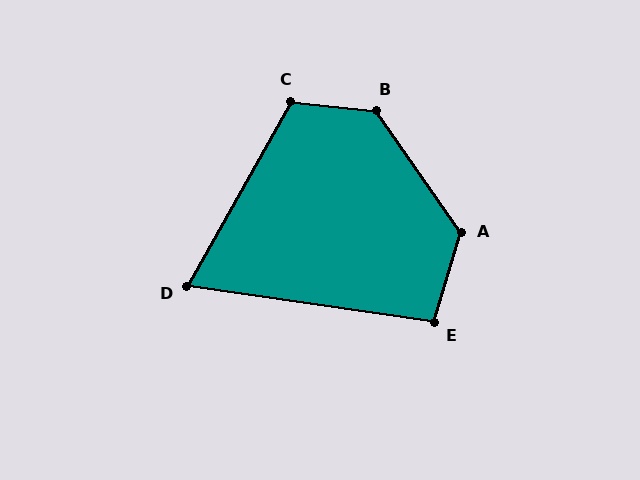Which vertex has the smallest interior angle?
D, at approximately 69 degrees.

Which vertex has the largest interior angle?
B, at approximately 130 degrees.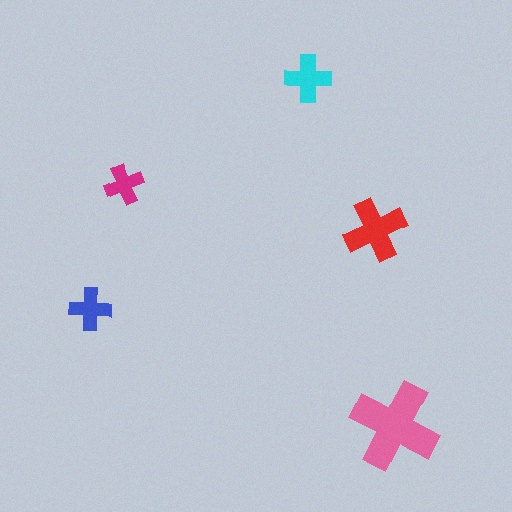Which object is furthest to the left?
The blue cross is leftmost.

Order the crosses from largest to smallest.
the pink one, the red one, the cyan one, the blue one, the magenta one.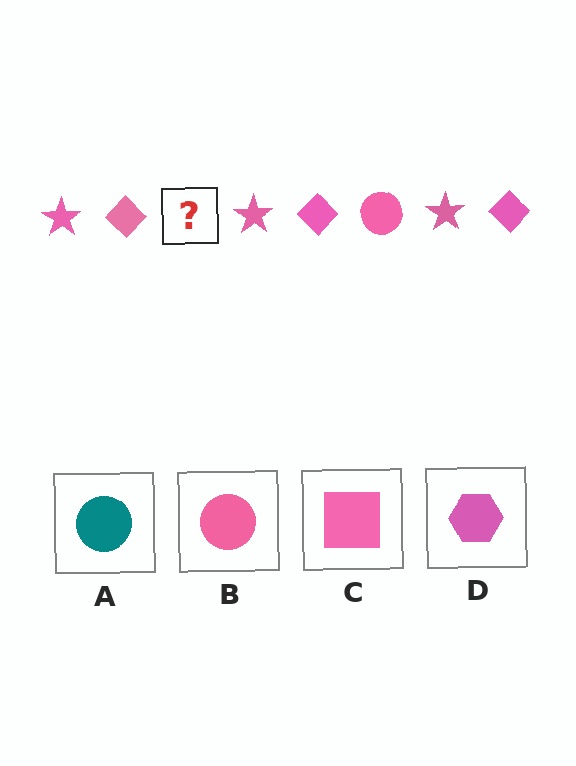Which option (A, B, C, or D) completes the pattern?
B.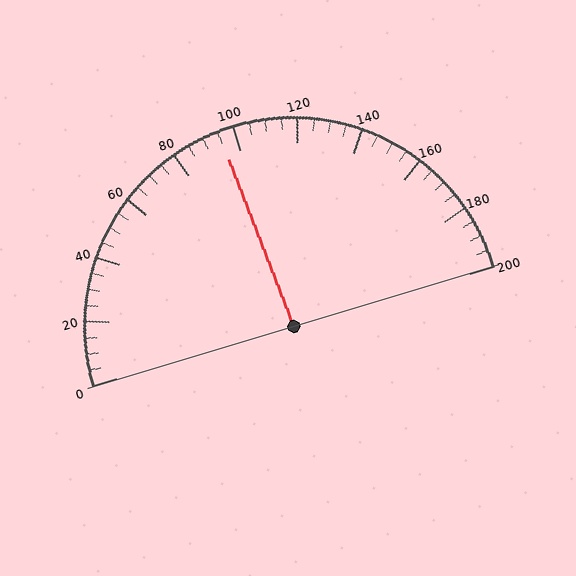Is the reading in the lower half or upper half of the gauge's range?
The reading is in the lower half of the range (0 to 200).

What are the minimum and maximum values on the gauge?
The gauge ranges from 0 to 200.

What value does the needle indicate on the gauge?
The needle indicates approximately 95.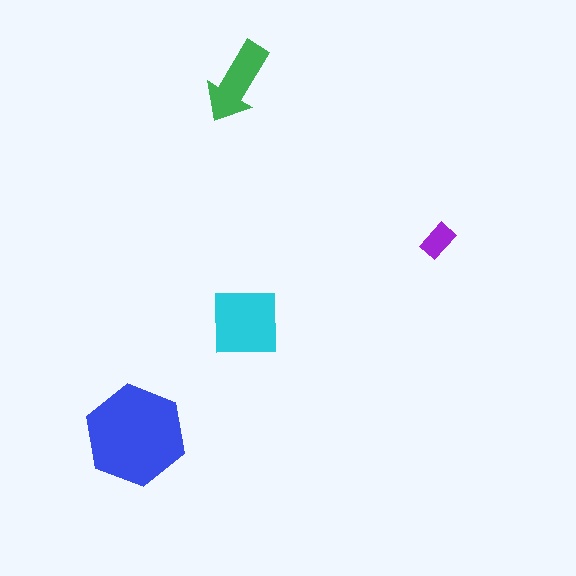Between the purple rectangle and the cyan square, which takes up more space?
The cyan square.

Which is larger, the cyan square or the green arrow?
The cyan square.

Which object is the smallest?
The purple rectangle.